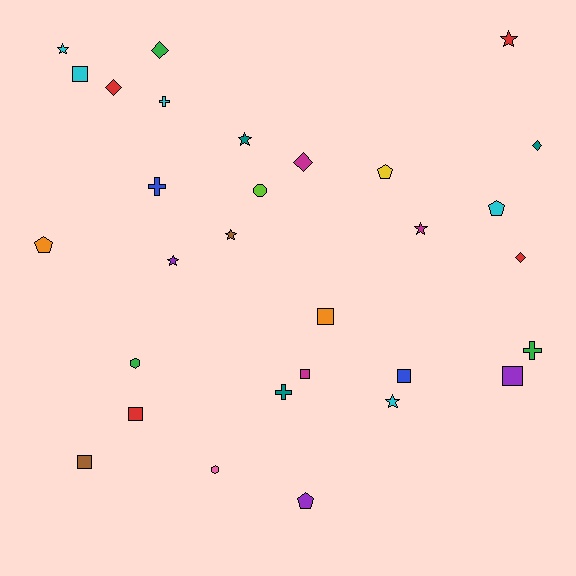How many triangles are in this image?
There are no triangles.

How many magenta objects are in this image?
There are 3 magenta objects.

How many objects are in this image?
There are 30 objects.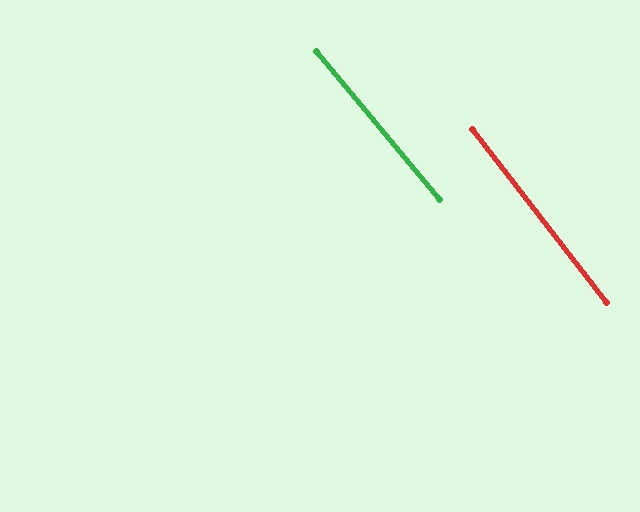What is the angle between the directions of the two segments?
Approximately 2 degrees.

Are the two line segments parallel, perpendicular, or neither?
Parallel — their directions differ by only 1.9°.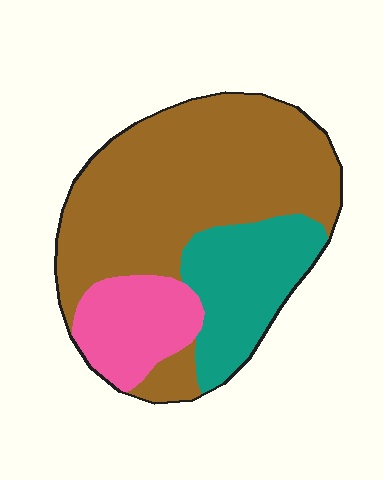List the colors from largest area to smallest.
From largest to smallest: brown, teal, pink.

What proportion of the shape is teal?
Teal covers about 25% of the shape.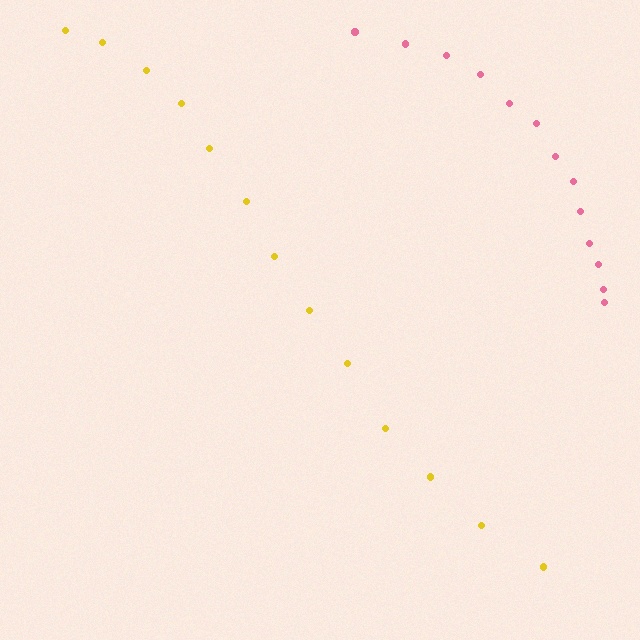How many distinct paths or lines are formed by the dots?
There are 2 distinct paths.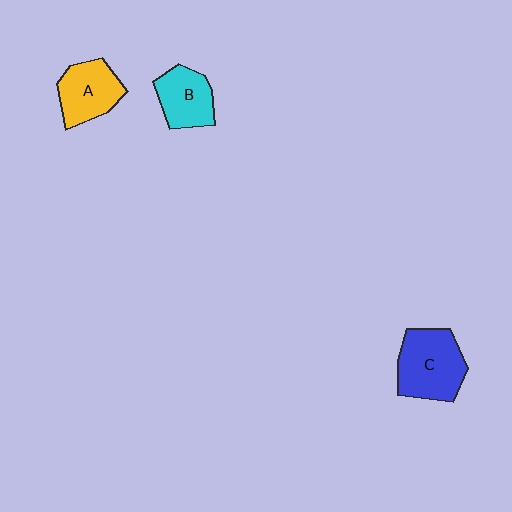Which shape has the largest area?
Shape C (blue).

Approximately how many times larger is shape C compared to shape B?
Approximately 1.5 times.